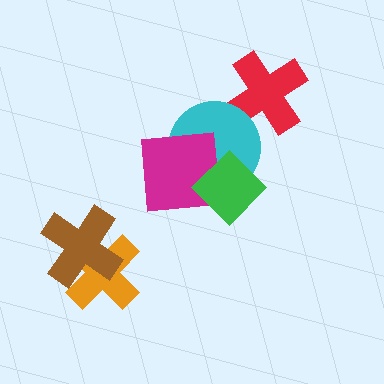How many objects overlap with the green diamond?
2 objects overlap with the green diamond.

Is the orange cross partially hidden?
Yes, it is partially covered by another shape.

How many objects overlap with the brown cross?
1 object overlaps with the brown cross.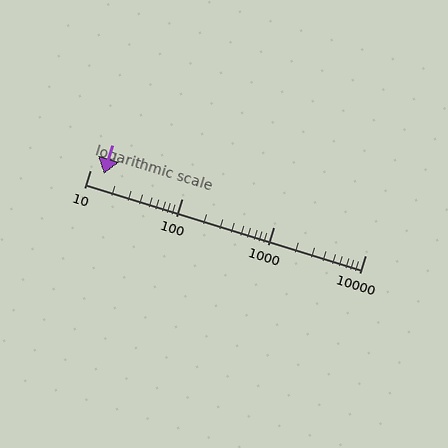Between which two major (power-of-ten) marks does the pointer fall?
The pointer is between 10 and 100.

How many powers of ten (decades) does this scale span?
The scale spans 3 decades, from 10 to 10000.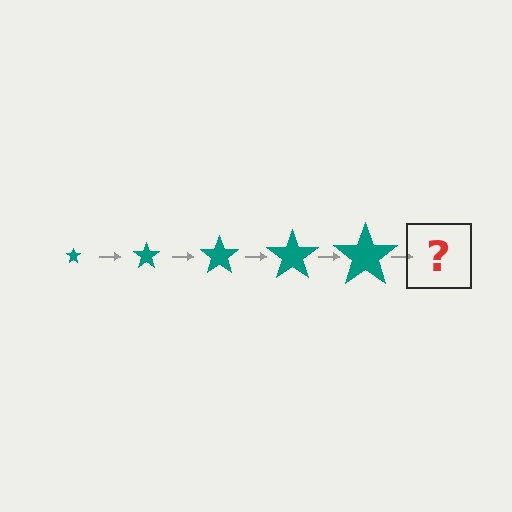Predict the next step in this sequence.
The next step is a teal star, larger than the previous one.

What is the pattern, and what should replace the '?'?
The pattern is that the star gets progressively larger each step. The '?' should be a teal star, larger than the previous one.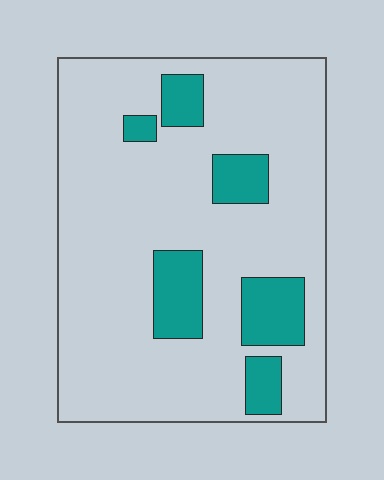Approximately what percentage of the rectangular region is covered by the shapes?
Approximately 15%.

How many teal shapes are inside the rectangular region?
6.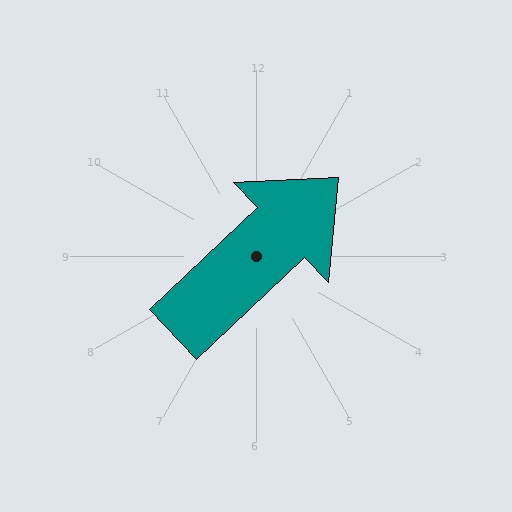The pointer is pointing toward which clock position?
Roughly 2 o'clock.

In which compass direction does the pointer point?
Northeast.